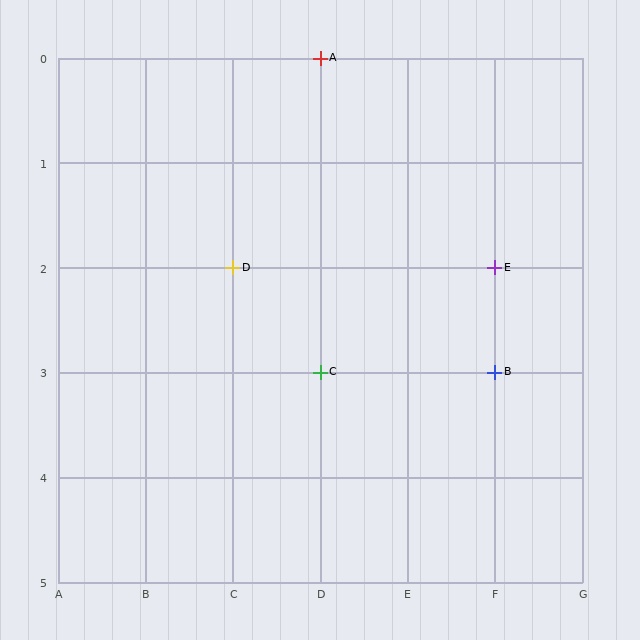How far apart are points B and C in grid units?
Points B and C are 2 columns apart.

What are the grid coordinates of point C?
Point C is at grid coordinates (D, 3).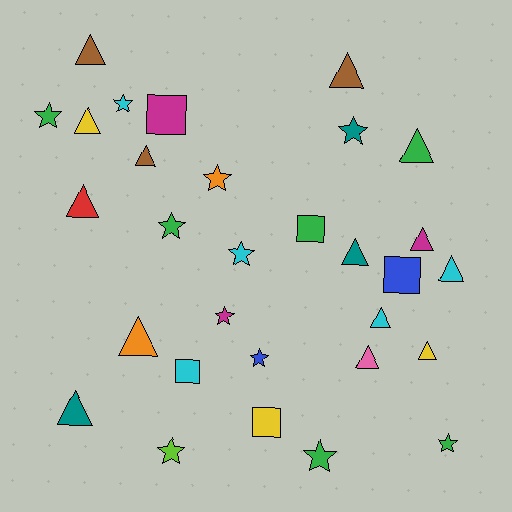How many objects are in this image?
There are 30 objects.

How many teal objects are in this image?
There are 3 teal objects.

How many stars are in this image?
There are 11 stars.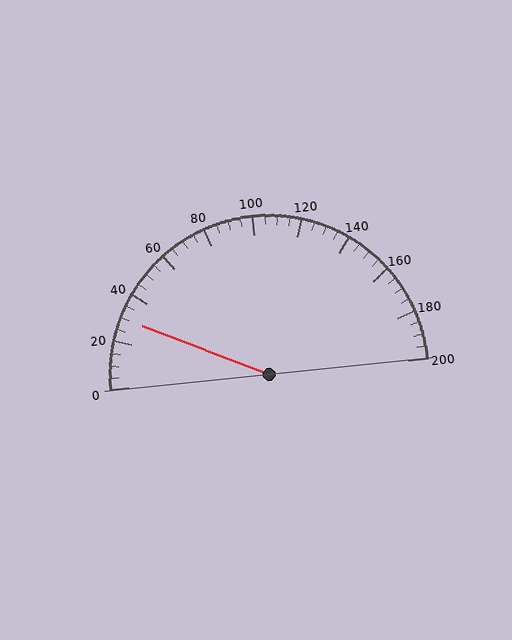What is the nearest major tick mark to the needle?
The nearest major tick mark is 40.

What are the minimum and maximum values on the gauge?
The gauge ranges from 0 to 200.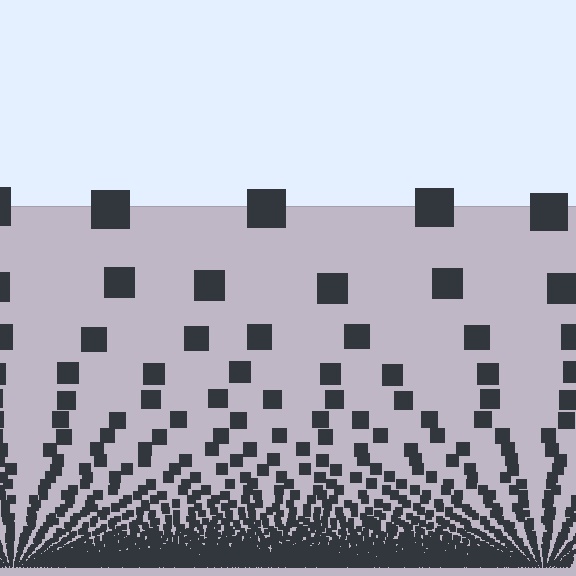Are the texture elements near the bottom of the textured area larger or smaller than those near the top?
Smaller. The gradient is inverted — elements near the bottom are smaller and denser.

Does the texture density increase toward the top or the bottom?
Density increases toward the bottom.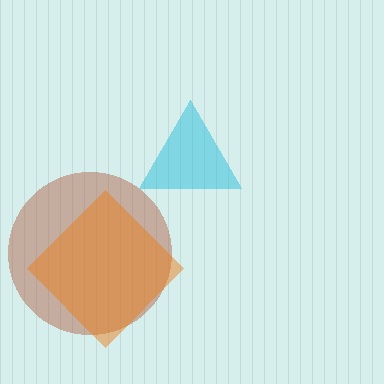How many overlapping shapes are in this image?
There are 3 overlapping shapes in the image.